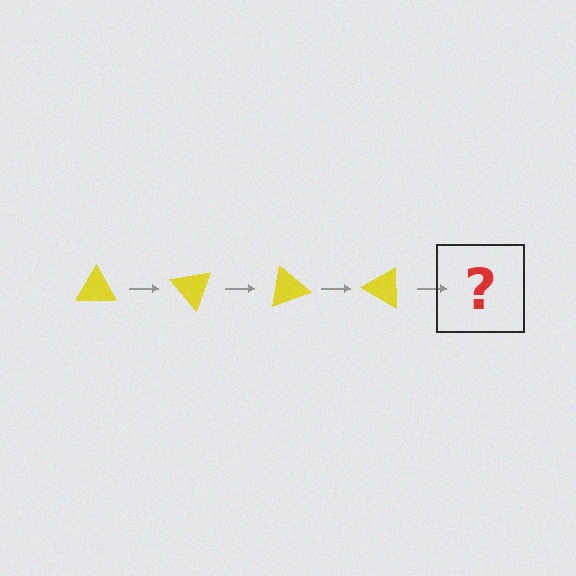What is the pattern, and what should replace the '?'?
The pattern is that the triangle rotates 50 degrees each step. The '?' should be a yellow triangle rotated 200 degrees.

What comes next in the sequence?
The next element should be a yellow triangle rotated 200 degrees.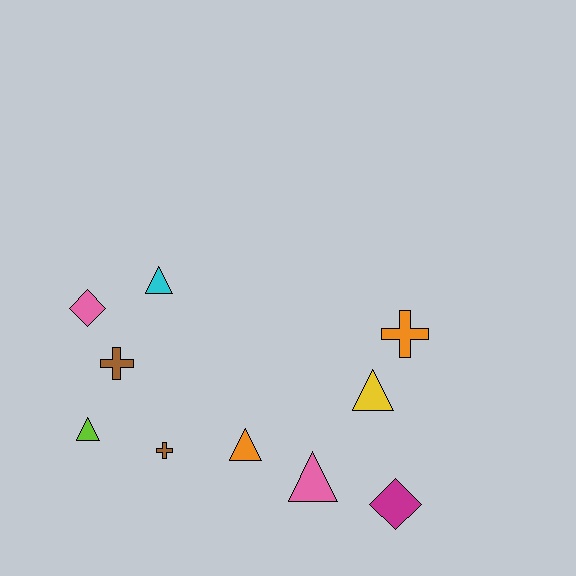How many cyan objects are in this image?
There is 1 cyan object.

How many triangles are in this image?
There are 5 triangles.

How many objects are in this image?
There are 10 objects.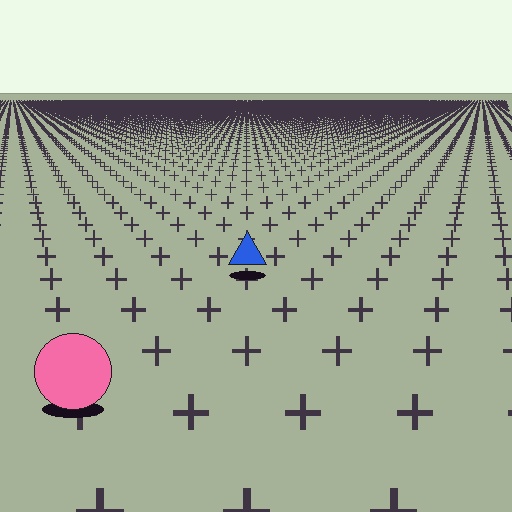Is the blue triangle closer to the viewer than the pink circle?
No. The pink circle is closer — you can tell from the texture gradient: the ground texture is coarser near it.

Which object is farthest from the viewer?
The blue triangle is farthest from the viewer. It appears smaller and the ground texture around it is denser.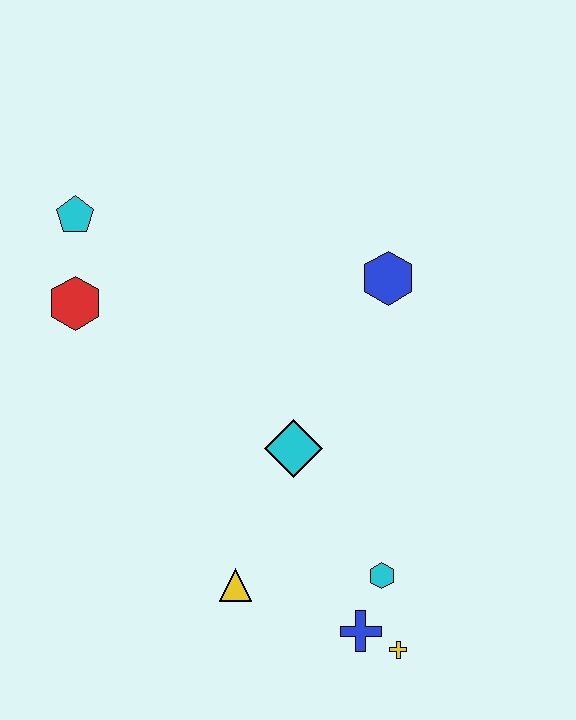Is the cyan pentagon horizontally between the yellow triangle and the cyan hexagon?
No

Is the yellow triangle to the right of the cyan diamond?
No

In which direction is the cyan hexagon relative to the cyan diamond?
The cyan hexagon is below the cyan diamond.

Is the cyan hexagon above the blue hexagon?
No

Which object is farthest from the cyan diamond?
The cyan pentagon is farthest from the cyan diamond.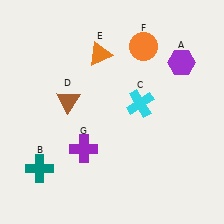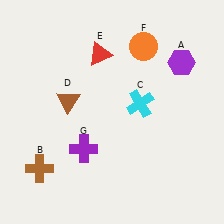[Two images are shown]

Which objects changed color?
B changed from teal to brown. E changed from orange to red.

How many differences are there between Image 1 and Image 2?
There are 2 differences between the two images.